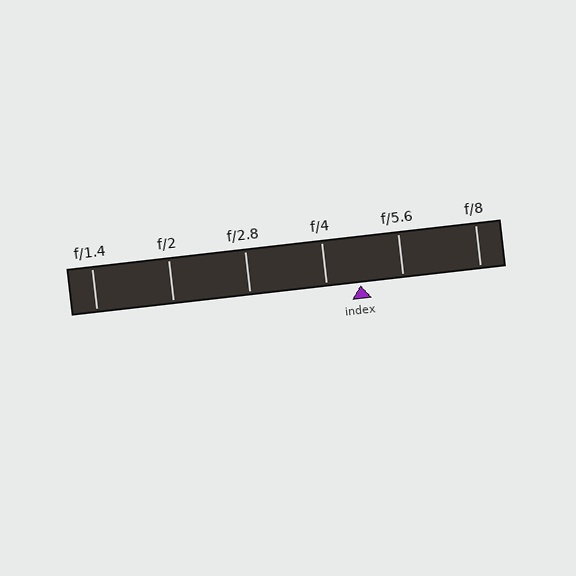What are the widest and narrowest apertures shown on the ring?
The widest aperture shown is f/1.4 and the narrowest is f/8.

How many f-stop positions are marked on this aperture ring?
There are 6 f-stop positions marked.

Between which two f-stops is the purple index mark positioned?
The index mark is between f/4 and f/5.6.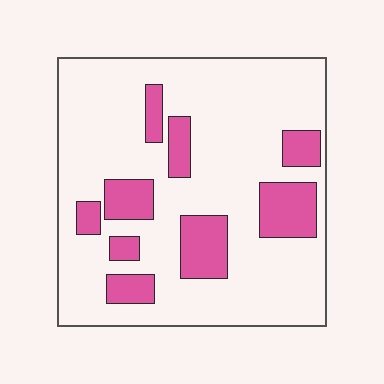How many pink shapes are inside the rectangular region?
9.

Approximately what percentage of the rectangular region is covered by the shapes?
Approximately 20%.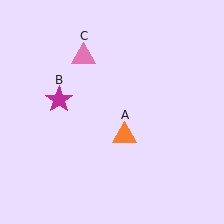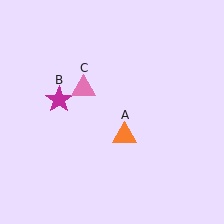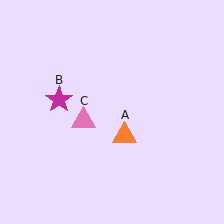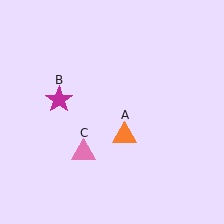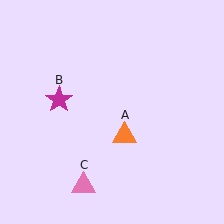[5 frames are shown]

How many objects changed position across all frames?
1 object changed position: pink triangle (object C).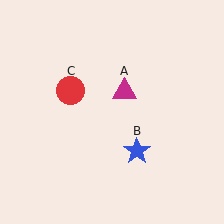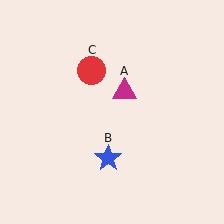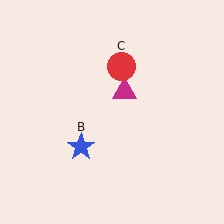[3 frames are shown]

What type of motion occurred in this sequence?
The blue star (object B), red circle (object C) rotated clockwise around the center of the scene.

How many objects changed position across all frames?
2 objects changed position: blue star (object B), red circle (object C).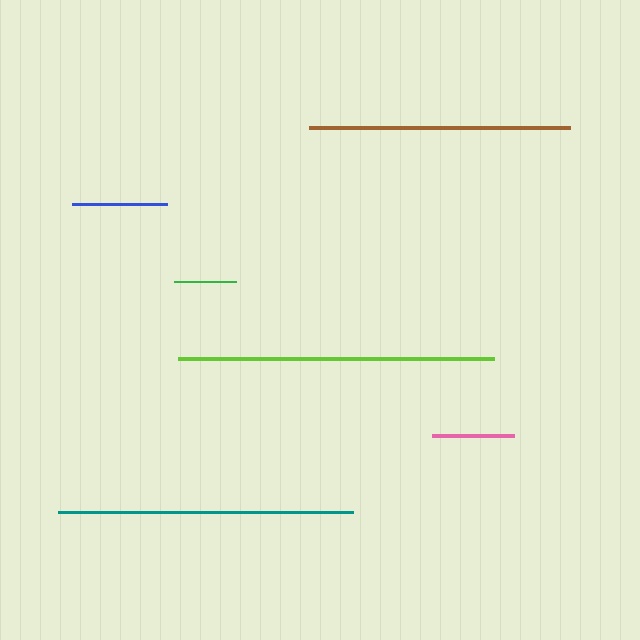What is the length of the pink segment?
The pink segment is approximately 82 pixels long.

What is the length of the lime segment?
The lime segment is approximately 316 pixels long.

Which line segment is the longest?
The lime line is the longest at approximately 316 pixels.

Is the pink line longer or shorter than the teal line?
The teal line is longer than the pink line.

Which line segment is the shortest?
The green line is the shortest at approximately 62 pixels.